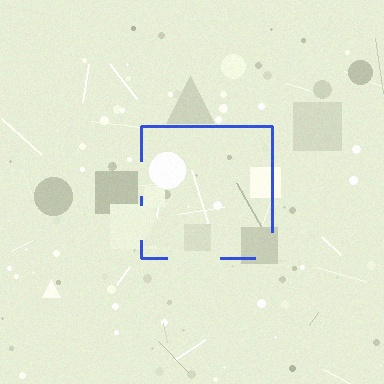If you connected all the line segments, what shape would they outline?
They would outline a square.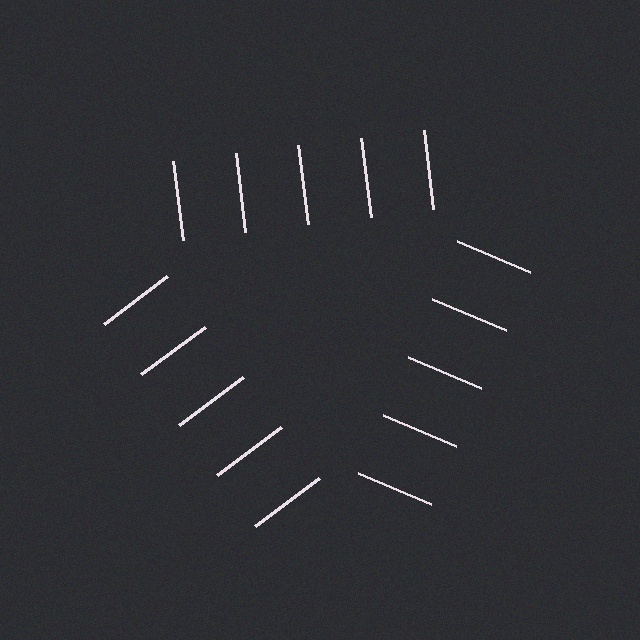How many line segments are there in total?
15 — 5 along each of the 3 edges.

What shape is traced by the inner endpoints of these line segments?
An illusory triangle — the line segments terminate on its edges but no continuous stroke is drawn.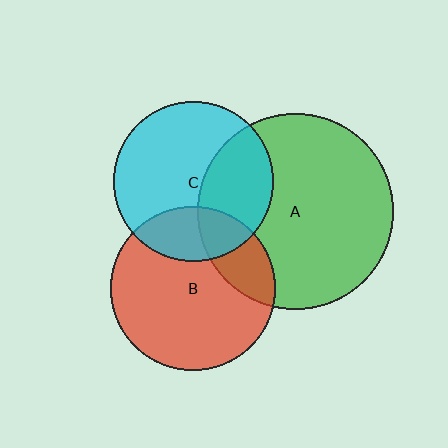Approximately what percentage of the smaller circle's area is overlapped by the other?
Approximately 35%.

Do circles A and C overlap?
Yes.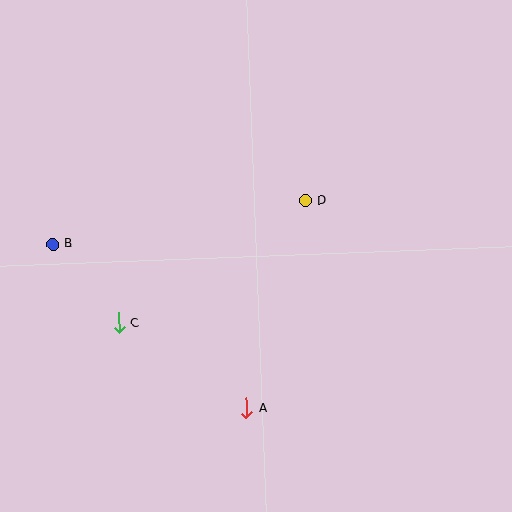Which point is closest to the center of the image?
Point D at (305, 201) is closest to the center.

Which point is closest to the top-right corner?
Point D is closest to the top-right corner.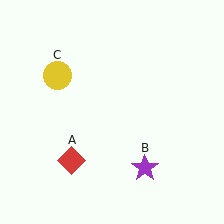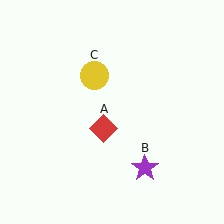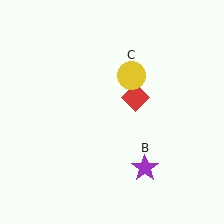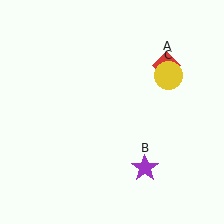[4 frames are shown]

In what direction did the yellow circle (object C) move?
The yellow circle (object C) moved right.